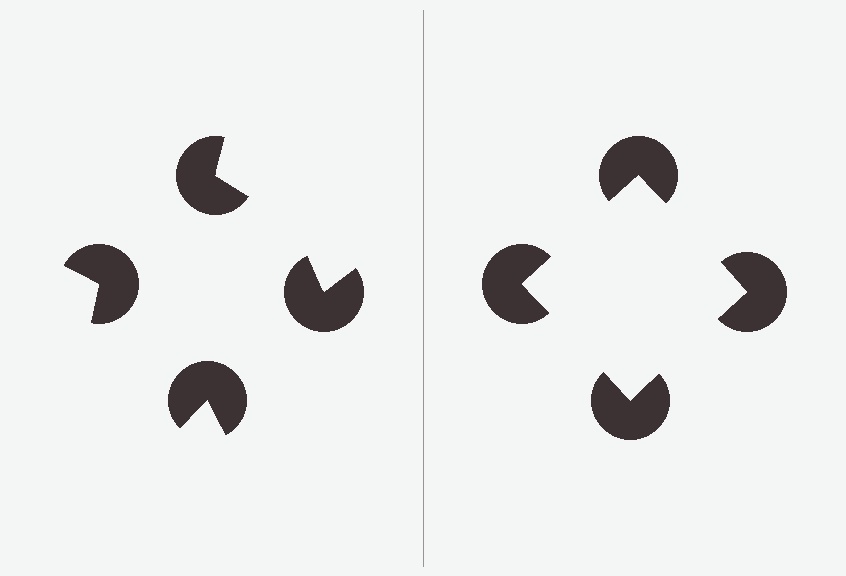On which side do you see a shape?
An illusory square appears on the right side. On the left side the wedge cuts are rotated, so no coherent shape forms.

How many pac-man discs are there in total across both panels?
8 — 4 on each side.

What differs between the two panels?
The pac-man discs are positioned identically on both sides; only the wedge orientations differ. On the right they align to a square; on the left they are misaligned.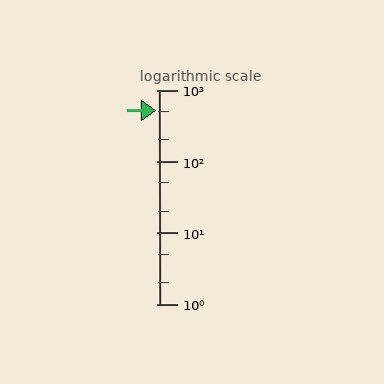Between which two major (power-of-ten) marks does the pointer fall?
The pointer is between 100 and 1000.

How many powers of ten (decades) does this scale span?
The scale spans 3 decades, from 1 to 1000.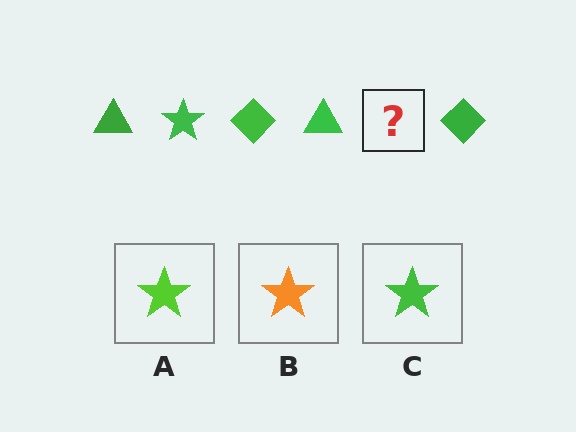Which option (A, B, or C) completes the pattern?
C.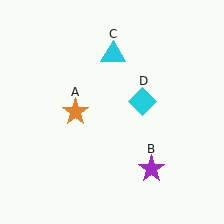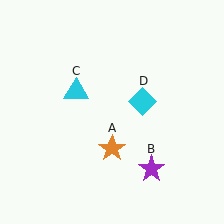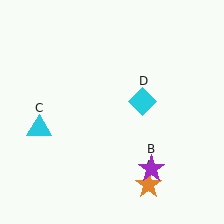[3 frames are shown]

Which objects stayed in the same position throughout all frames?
Purple star (object B) and cyan diamond (object D) remained stationary.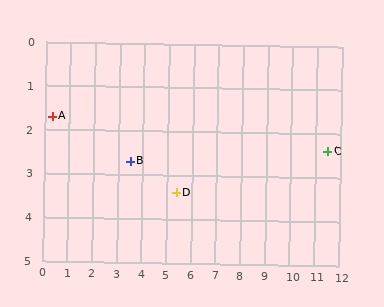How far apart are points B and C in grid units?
Points B and C are about 8.0 grid units apart.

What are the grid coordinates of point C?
Point C is at approximately (11.5, 2.4).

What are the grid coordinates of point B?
Point B is at approximately (3.5, 2.7).